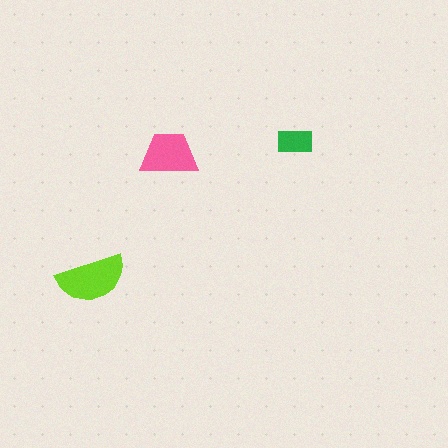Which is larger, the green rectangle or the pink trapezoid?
The pink trapezoid.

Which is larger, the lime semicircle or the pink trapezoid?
The lime semicircle.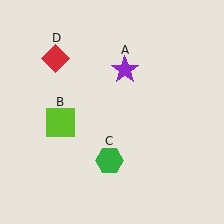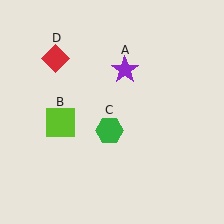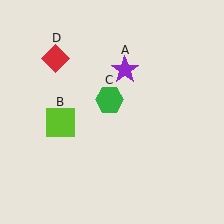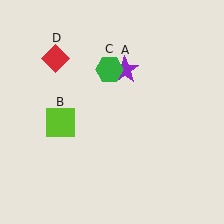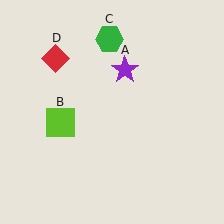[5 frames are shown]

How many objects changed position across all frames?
1 object changed position: green hexagon (object C).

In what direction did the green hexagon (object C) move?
The green hexagon (object C) moved up.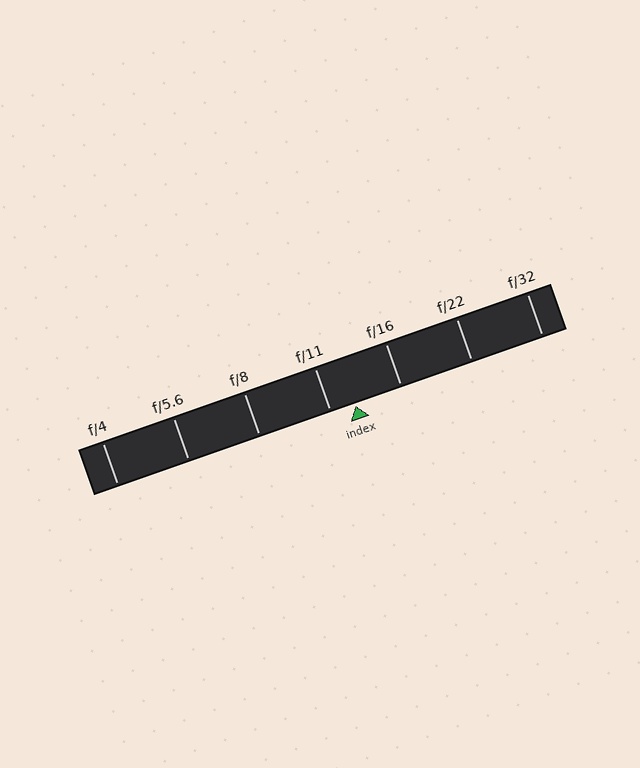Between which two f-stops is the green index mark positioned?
The index mark is between f/11 and f/16.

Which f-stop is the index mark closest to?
The index mark is closest to f/11.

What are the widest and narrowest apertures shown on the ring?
The widest aperture shown is f/4 and the narrowest is f/32.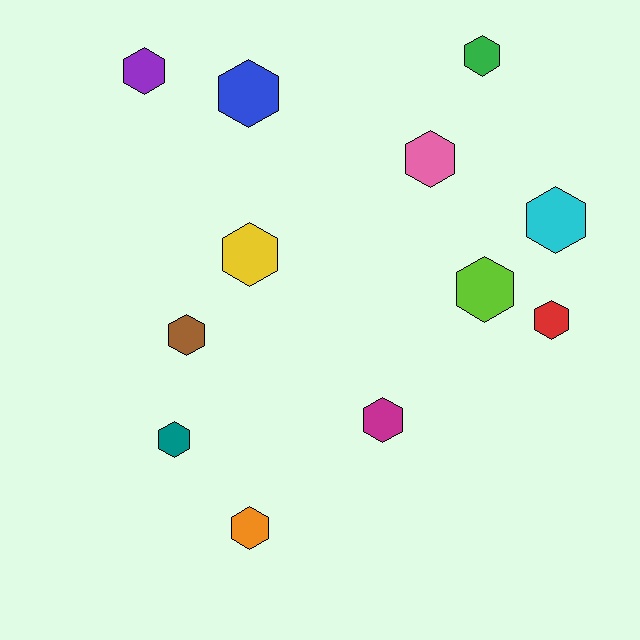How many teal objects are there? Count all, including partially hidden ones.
There is 1 teal object.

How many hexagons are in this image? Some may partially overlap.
There are 12 hexagons.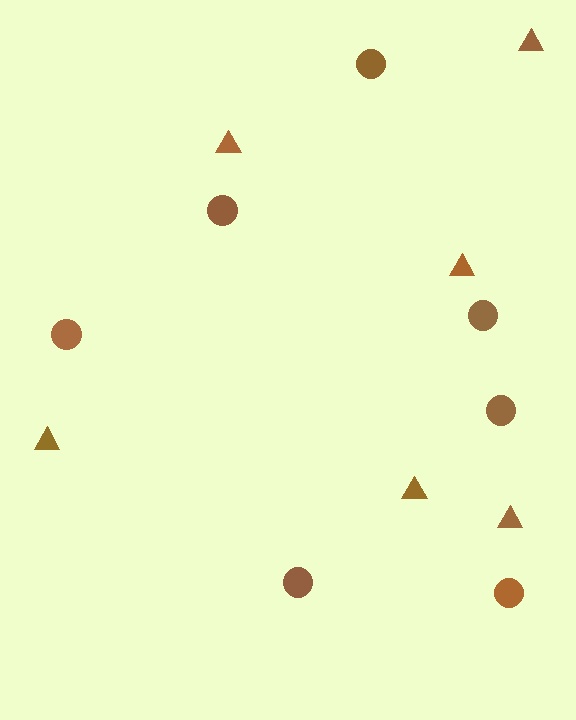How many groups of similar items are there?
There are 2 groups: one group of triangles (6) and one group of circles (7).